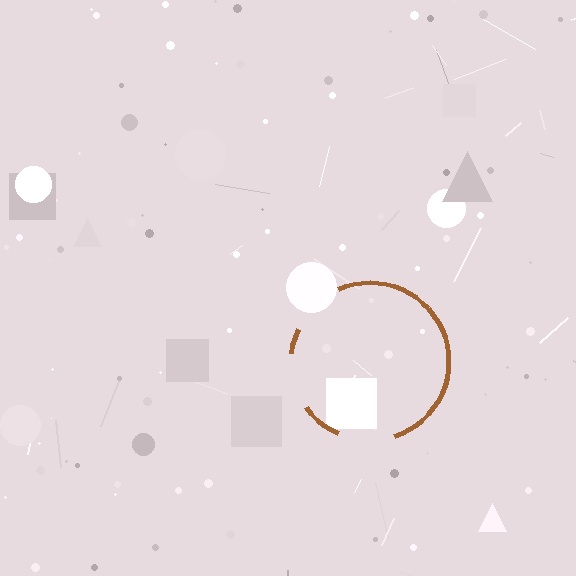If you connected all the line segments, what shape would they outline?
They would outline a circle.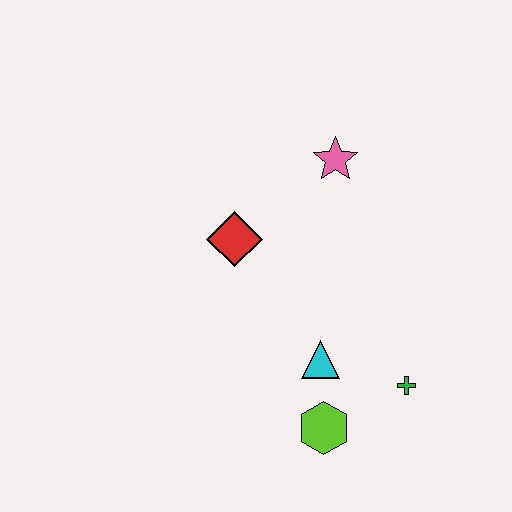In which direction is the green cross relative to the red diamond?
The green cross is to the right of the red diamond.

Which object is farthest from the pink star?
The lime hexagon is farthest from the pink star.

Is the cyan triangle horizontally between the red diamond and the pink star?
Yes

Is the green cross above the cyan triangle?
No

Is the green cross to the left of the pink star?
No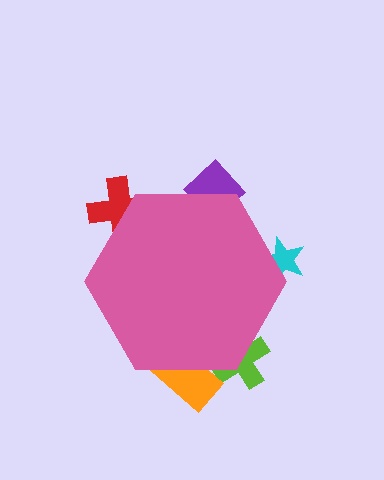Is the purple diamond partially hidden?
Yes, the purple diamond is partially hidden behind the pink hexagon.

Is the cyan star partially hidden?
Yes, the cyan star is partially hidden behind the pink hexagon.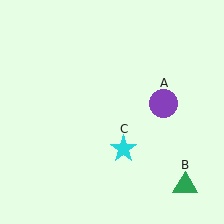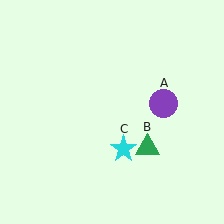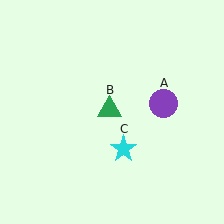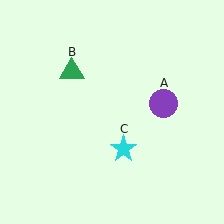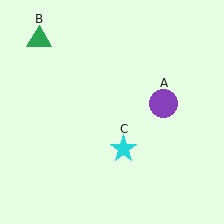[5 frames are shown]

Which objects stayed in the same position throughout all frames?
Purple circle (object A) and cyan star (object C) remained stationary.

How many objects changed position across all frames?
1 object changed position: green triangle (object B).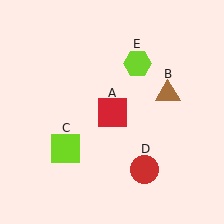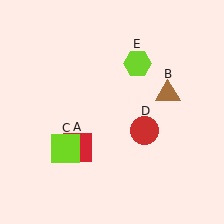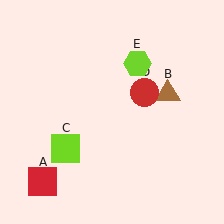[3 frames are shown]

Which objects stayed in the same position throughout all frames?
Brown triangle (object B) and lime square (object C) and lime hexagon (object E) remained stationary.